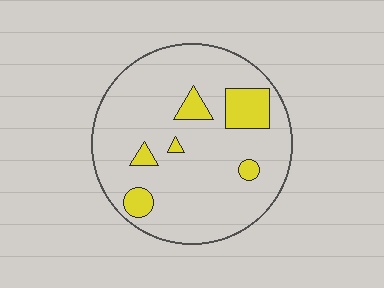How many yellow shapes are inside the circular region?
6.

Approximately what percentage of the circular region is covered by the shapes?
Approximately 15%.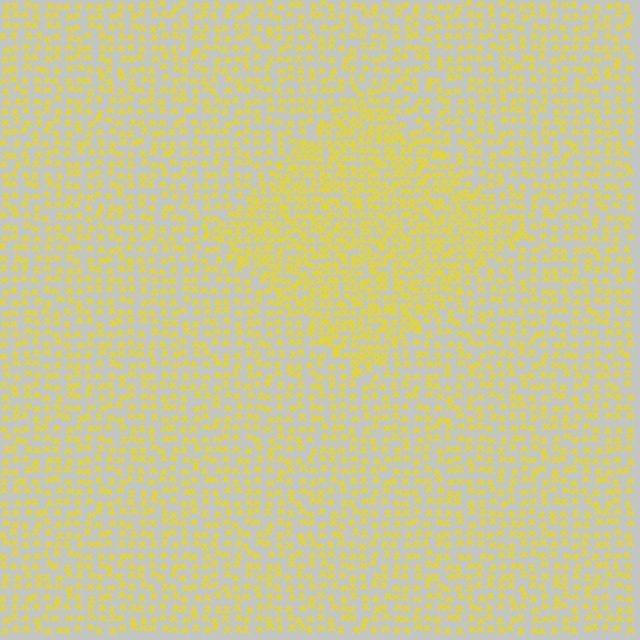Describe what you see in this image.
The image contains small yellow elements arranged at two different densities. A diamond-shaped region is visible where the elements are more densely packed than the surrounding area.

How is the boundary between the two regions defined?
The boundary is defined by a change in element density (approximately 1.7x ratio). All elements are the same color, size, and shape.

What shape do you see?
I see a diamond.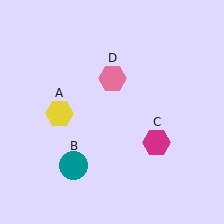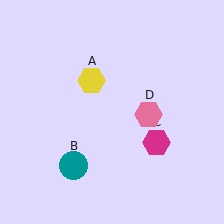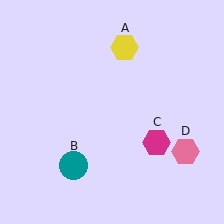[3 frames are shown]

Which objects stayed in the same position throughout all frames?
Teal circle (object B) and magenta hexagon (object C) remained stationary.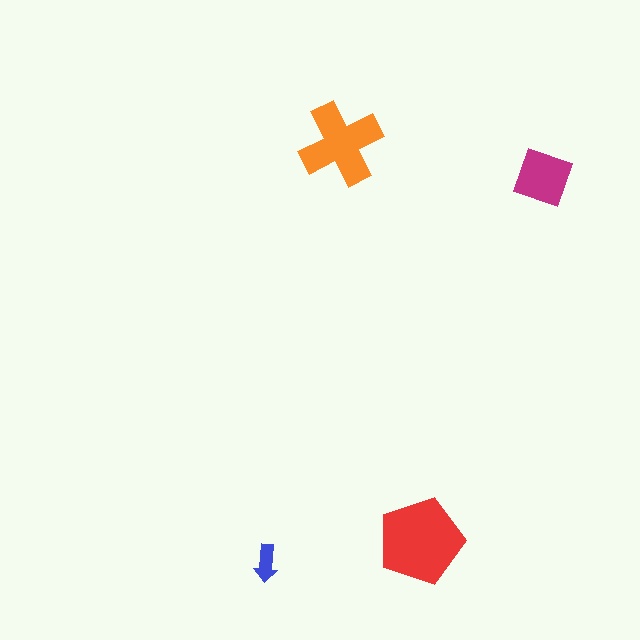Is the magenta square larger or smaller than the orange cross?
Smaller.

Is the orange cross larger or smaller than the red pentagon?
Smaller.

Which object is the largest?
The red pentagon.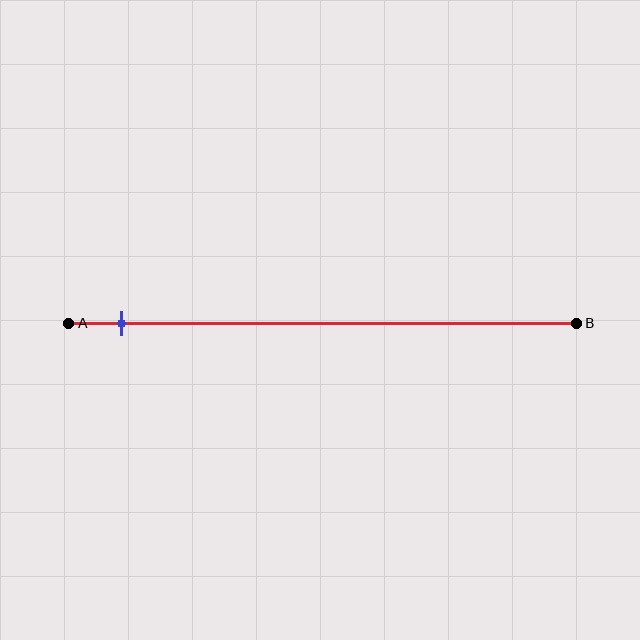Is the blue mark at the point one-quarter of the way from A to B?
No, the mark is at about 10% from A, not at the 25% one-quarter point.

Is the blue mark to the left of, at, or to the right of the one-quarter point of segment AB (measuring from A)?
The blue mark is to the left of the one-quarter point of segment AB.